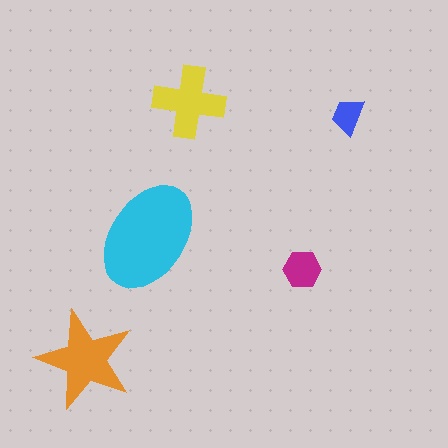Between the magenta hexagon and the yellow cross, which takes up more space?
The yellow cross.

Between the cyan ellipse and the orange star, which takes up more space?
The cyan ellipse.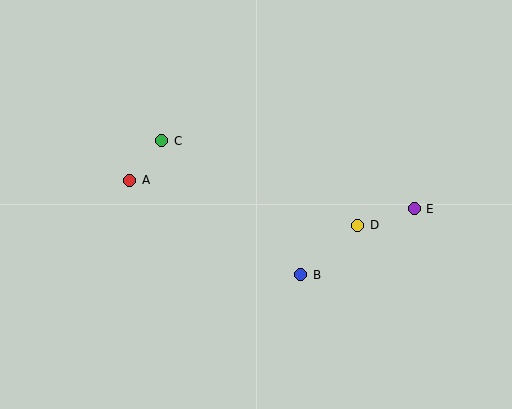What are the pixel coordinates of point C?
Point C is at (162, 141).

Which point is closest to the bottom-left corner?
Point A is closest to the bottom-left corner.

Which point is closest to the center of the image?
Point B at (301, 275) is closest to the center.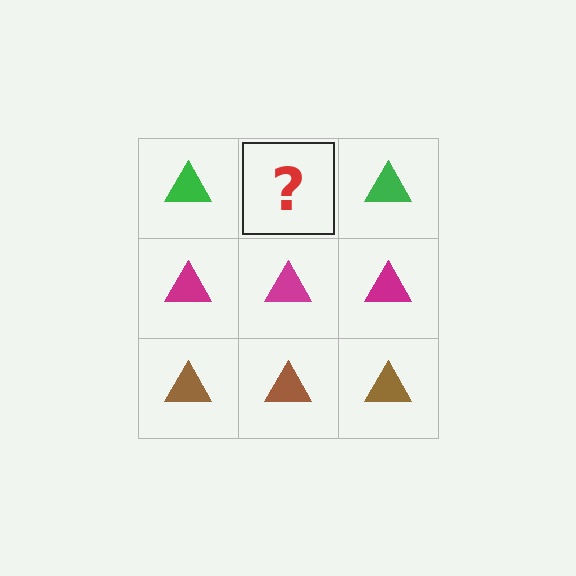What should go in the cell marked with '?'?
The missing cell should contain a green triangle.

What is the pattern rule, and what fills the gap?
The rule is that each row has a consistent color. The gap should be filled with a green triangle.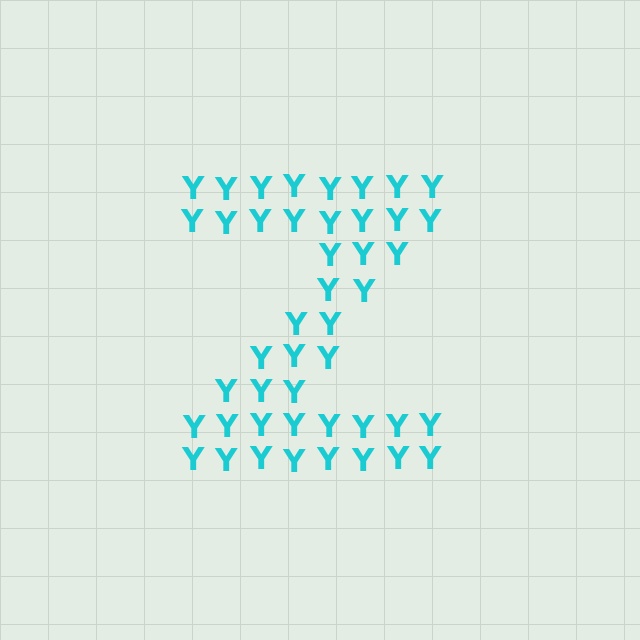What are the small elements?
The small elements are letter Y's.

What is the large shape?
The large shape is the letter Z.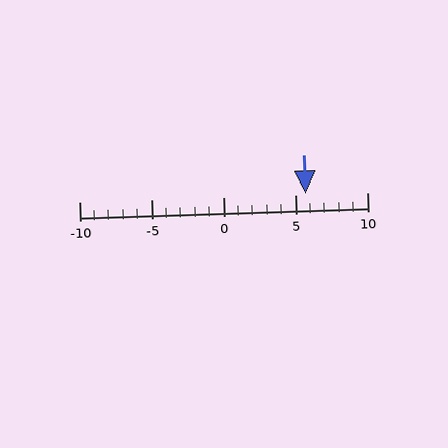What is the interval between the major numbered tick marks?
The major tick marks are spaced 5 units apart.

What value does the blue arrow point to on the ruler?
The blue arrow points to approximately 6.